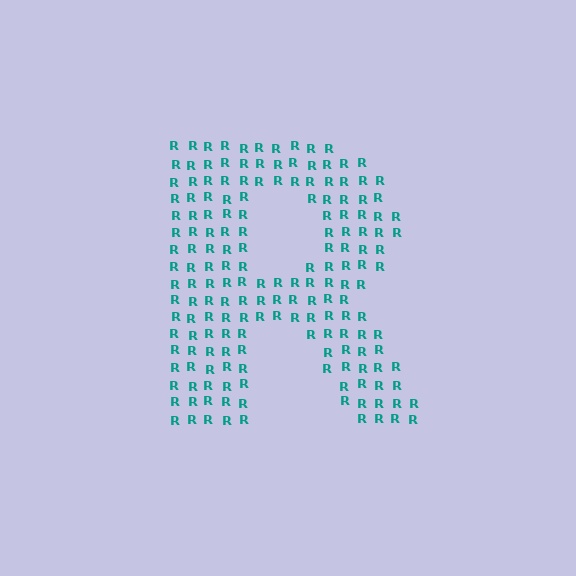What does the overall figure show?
The overall figure shows the letter R.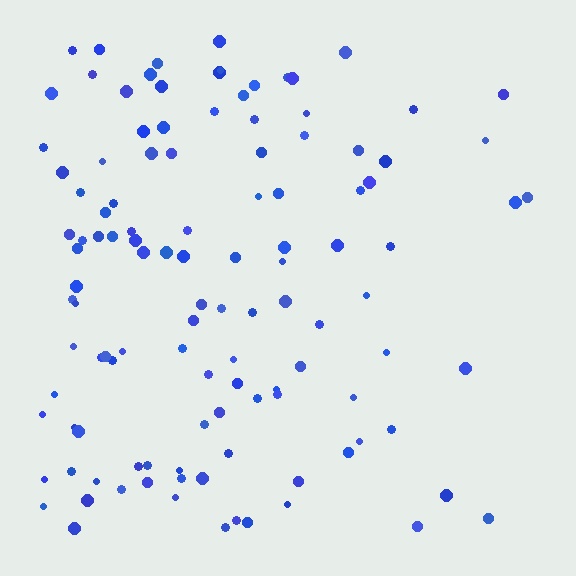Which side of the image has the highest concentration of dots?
The left.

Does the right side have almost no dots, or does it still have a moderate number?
Still a moderate number, just noticeably fewer than the left.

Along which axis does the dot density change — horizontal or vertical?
Horizontal.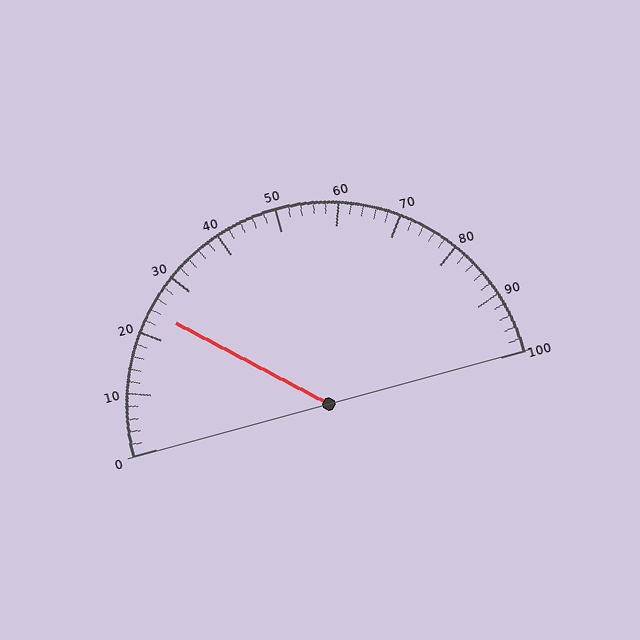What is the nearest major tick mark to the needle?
The nearest major tick mark is 20.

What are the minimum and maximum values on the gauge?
The gauge ranges from 0 to 100.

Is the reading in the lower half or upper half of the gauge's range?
The reading is in the lower half of the range (0 to 100).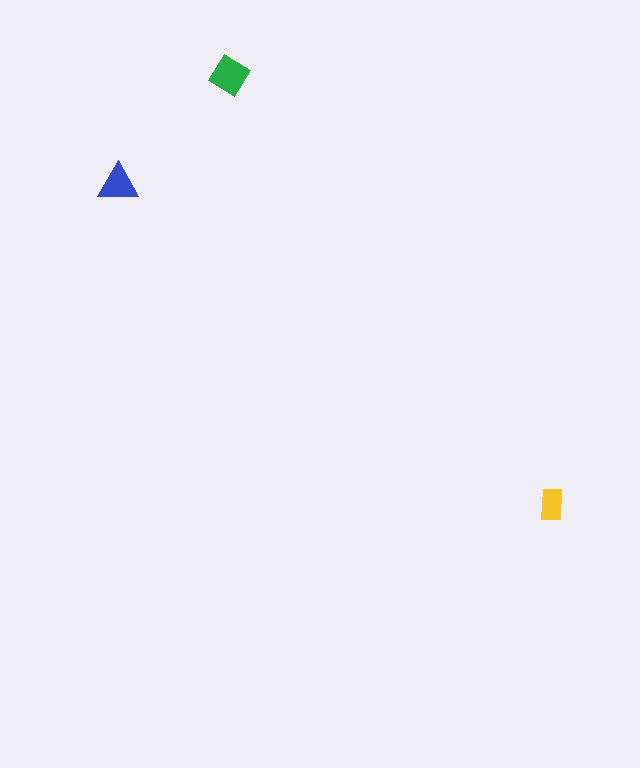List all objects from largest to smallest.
The green diamond, the blue triangle, the yellow rectangle.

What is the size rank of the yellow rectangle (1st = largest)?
3rd.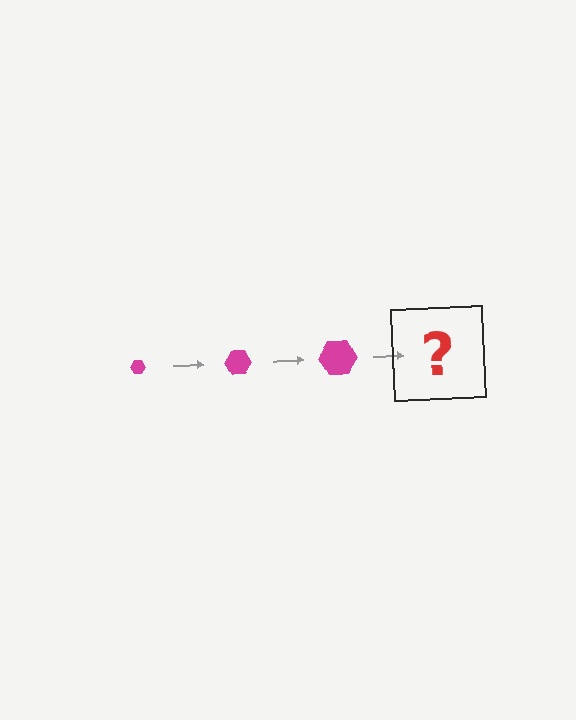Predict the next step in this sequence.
The next step is a magenta hexagon, larger than the previous one.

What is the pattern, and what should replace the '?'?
The pattern is that the hexagon gets progressively larger each step. The '?' should be a magenta hexagon, larger than the previous one.